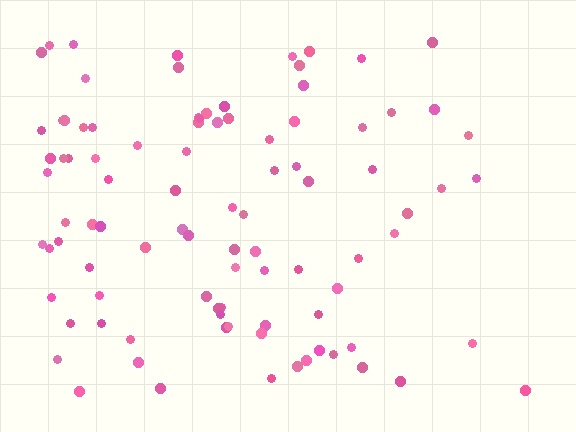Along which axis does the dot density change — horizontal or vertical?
Horizontal.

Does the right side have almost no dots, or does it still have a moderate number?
Still a moderate number, just noticeably fewer than the left.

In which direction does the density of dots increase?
From right to left, with the left side densest.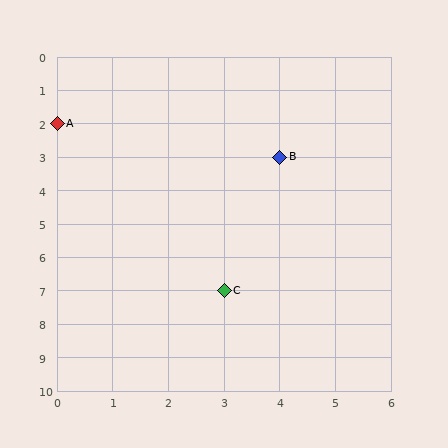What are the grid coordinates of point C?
Point C is at grid coordinates (3, 7).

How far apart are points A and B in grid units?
Points A and B are 4 columns and 1 row apart (about 4.1 grid units diagonally).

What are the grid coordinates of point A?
Point A is at grid coordinates (0, 2).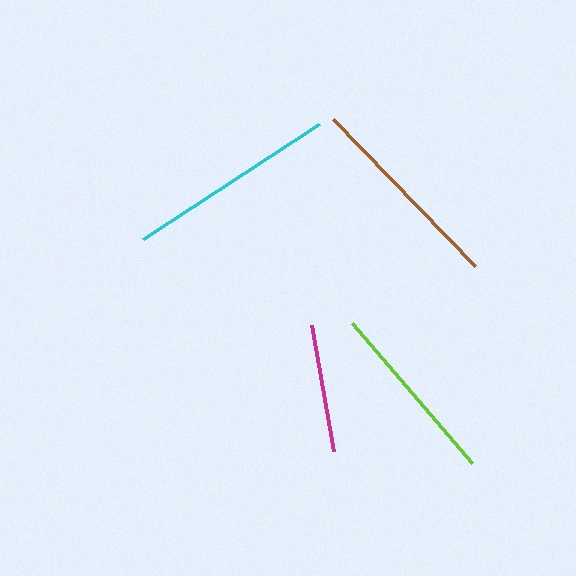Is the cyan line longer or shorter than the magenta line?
The cyan line is longer than the magenta line.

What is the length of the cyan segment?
The cyan segment is approximately 211 pixels long.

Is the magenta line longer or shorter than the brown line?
The brown line is longer than the magenta line.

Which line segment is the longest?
The cyan line is the longest at approximately 211 pixels.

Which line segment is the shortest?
The magenta line is the shortest at approximately 128 pixels.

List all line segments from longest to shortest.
From longest to shortest: cyan, brown, lime, magenta.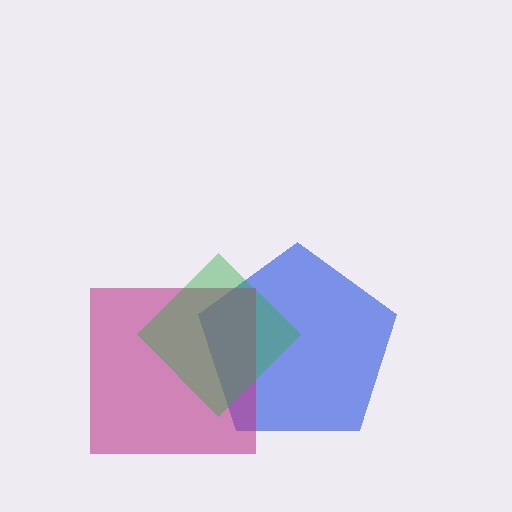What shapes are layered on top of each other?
The layered shapes are: a blue pentagon, a magenta square, a green diamond.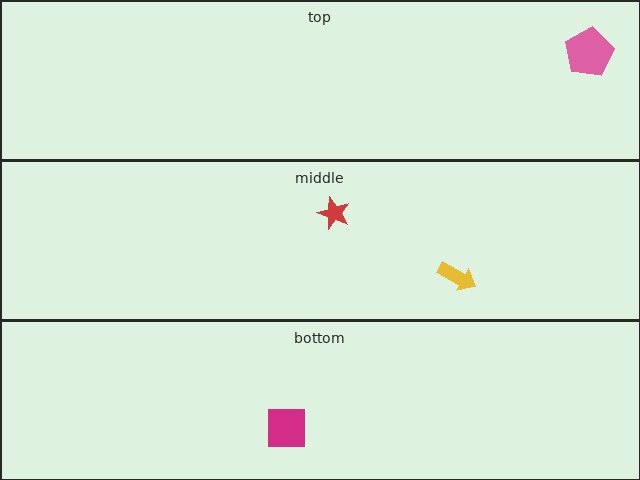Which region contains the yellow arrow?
The middle region.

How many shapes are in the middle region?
2.